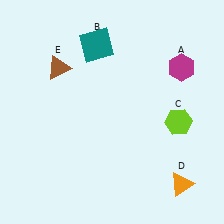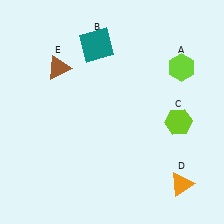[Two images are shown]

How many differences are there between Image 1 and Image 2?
There is 1 difference between the two images.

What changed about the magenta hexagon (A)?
In Image 1, A is magenta. In Image 2, it changed to lime.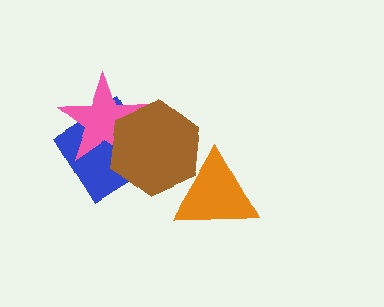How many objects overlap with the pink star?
2 objects overlap with the pink star.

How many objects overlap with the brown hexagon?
3 objects overlap with the brown hexagon.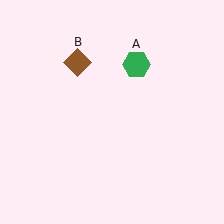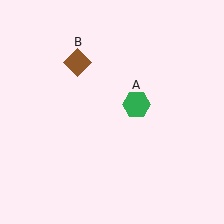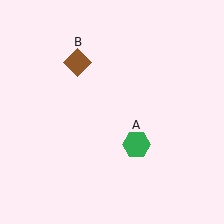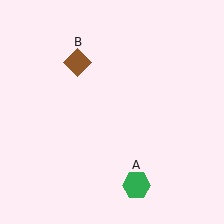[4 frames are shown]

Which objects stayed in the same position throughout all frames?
Brown diamond (object B) remained stationary.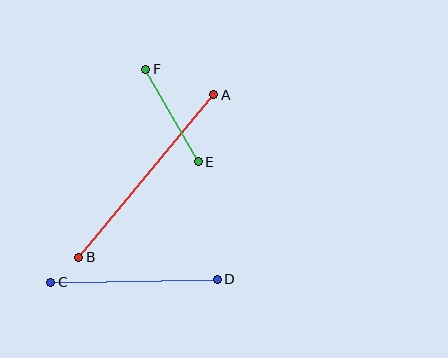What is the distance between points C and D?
The distance is approximately 166 pixels.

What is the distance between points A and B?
The distance is approximately 211 pixels.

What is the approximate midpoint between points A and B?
The midpoint is at approximately (146, 176) pixels.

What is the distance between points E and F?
The distance is approximately 106 pixels.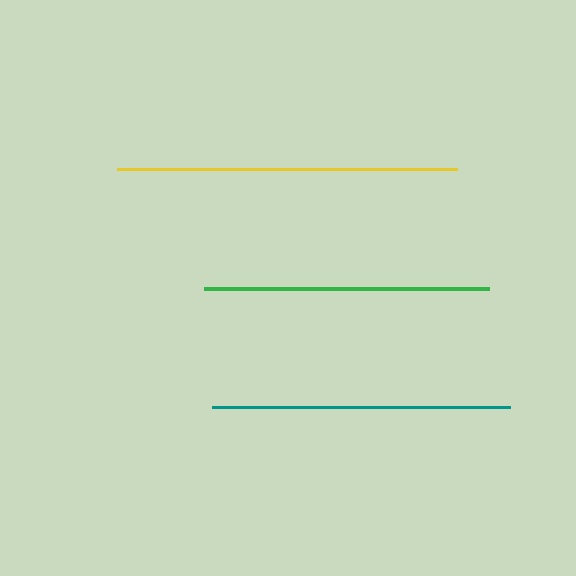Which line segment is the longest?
The yellow line is the longest at approximately 340 pixels.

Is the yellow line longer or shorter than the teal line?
The yellow line is longer than the teal line.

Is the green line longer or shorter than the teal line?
The teal line is longer than the green line.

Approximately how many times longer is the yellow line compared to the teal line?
The yellow line is approximately 1.1 times the length of the teal line.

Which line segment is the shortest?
The green line is the shortest at approximately 285 pixels.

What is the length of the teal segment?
The teal segment is approximately 298 pixels long.